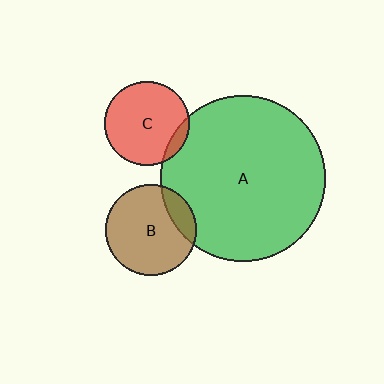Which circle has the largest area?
Circle A (green).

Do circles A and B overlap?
Yes.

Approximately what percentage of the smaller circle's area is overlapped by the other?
Approximately 15%.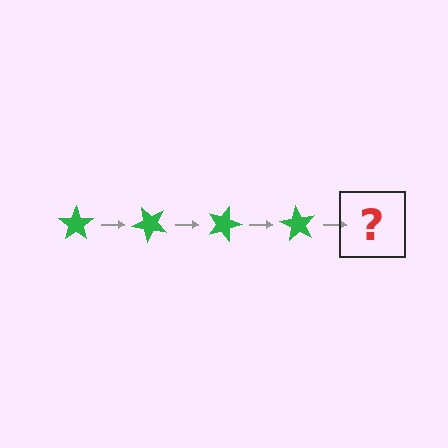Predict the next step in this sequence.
The next step is a green star rotated 180 degrees.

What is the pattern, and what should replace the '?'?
The pattern is that the star rotates 45 degrees each step. The '?' should be a green star rotated 180 degrees.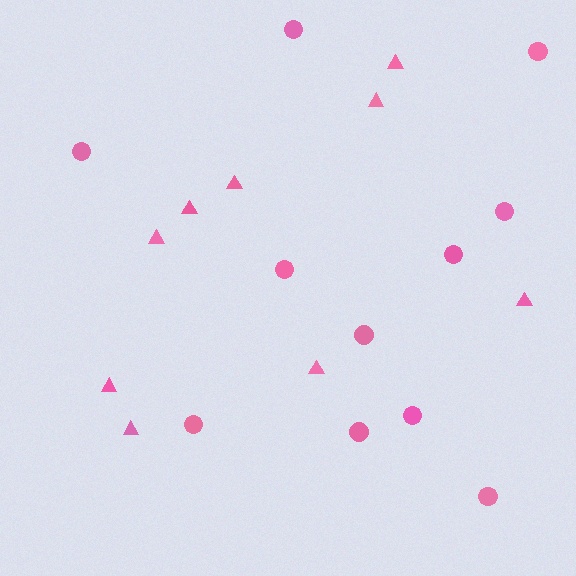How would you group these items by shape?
There are 2 groups: one group of triangles (9) and one group of circles (11).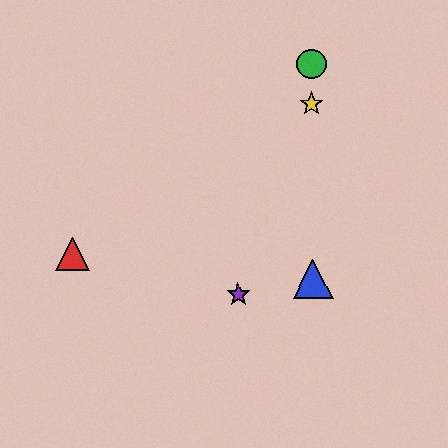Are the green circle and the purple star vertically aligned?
No, the green circle is at x≈311 and the purple star is at x≈238.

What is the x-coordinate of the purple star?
The purple star is at x≈238.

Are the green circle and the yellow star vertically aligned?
Yes, both are at x≈311.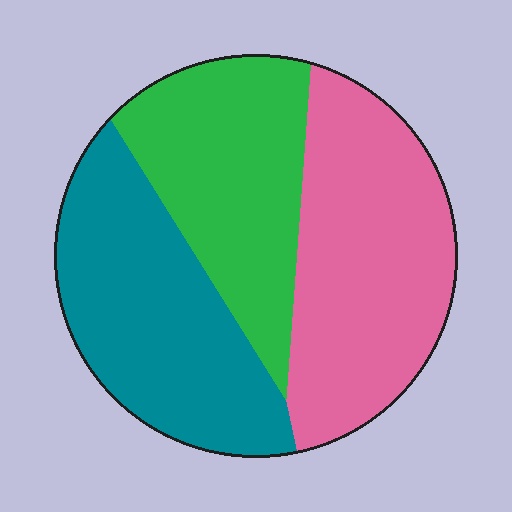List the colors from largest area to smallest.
From largest to smallest: pink, teal, green.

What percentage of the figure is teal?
Teal takes up about one third (1/3) of the figure.